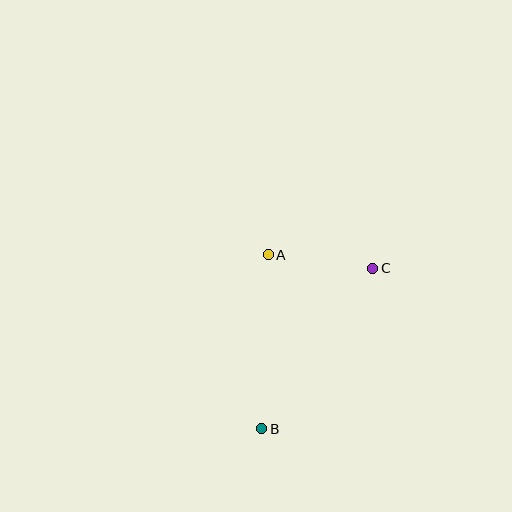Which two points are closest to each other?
Points A and C are closest to each other.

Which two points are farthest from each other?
Points B and C are farthest from each other.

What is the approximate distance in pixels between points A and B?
The distance between A and B is approximately 174 pixels.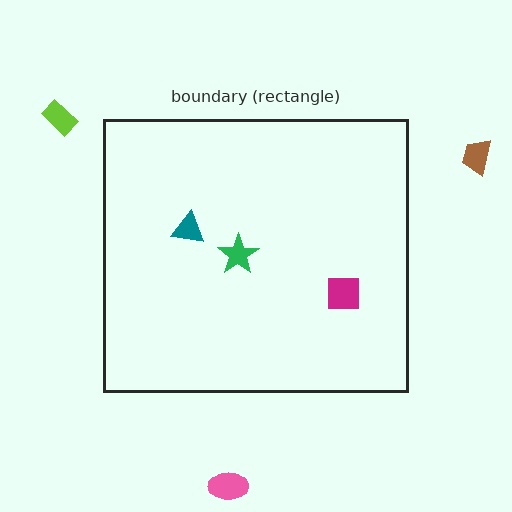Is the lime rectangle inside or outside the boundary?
Outside.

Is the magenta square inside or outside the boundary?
Inside.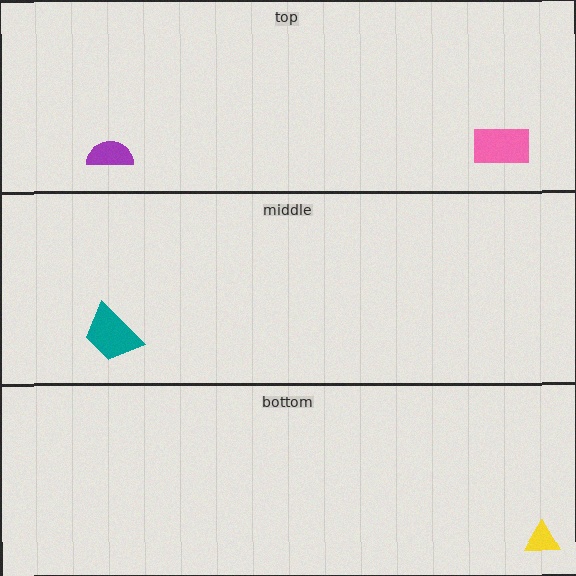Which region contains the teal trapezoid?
The middle region.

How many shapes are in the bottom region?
1.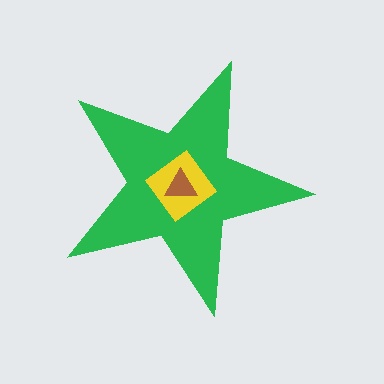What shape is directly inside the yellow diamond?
The brown triangle.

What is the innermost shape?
The brown triangle.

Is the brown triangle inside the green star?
Yes.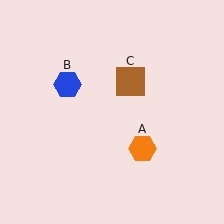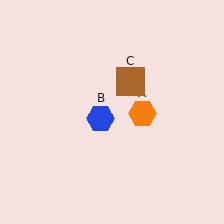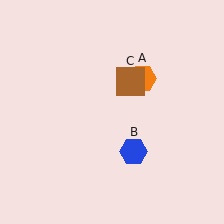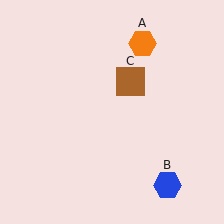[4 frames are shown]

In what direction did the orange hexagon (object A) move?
The orange hexagon (object A) moved up.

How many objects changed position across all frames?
2 objects changed position: orange hexagon (object A), blue hexagon (object B).